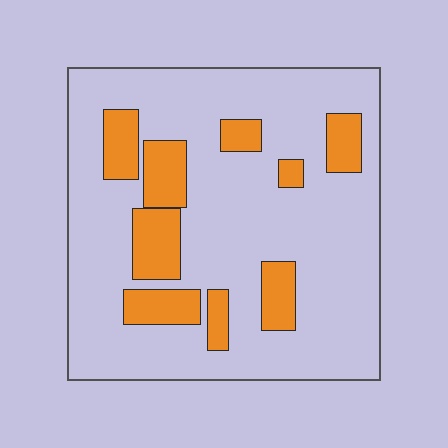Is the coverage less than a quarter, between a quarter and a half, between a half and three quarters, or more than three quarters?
Less than a quarter.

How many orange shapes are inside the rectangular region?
9.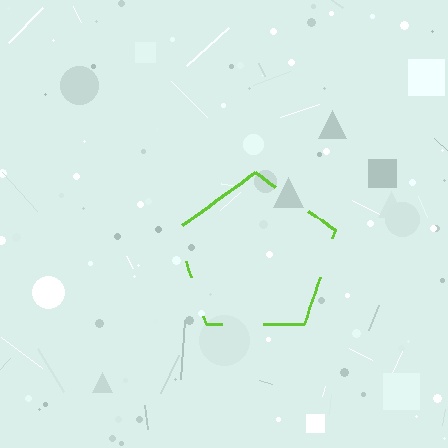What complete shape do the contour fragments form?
The contour fragments form a pentagon.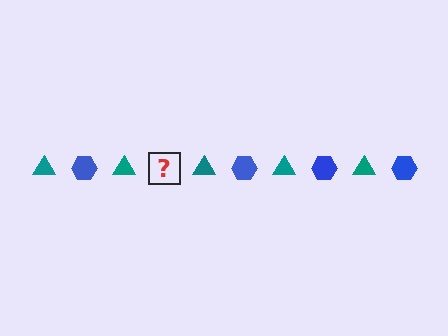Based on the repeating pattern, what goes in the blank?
The blank should be a blue hexagon.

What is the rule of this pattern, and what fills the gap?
The rule is that the pattern alternates between teal triangle and blue hexagon. The gap should be filled with a blue hexagon.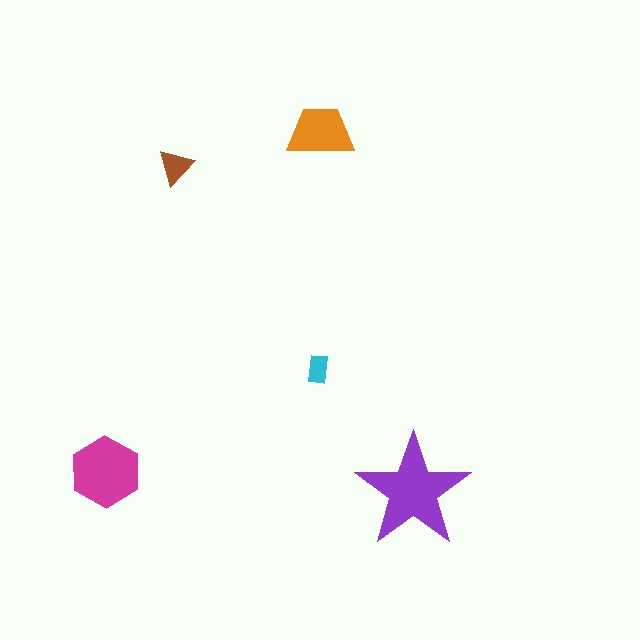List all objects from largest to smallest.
The purple star, the magenta hexagon, the orange trapezoid, the brown triangle, the cyan rectangle.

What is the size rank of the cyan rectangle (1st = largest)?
5th.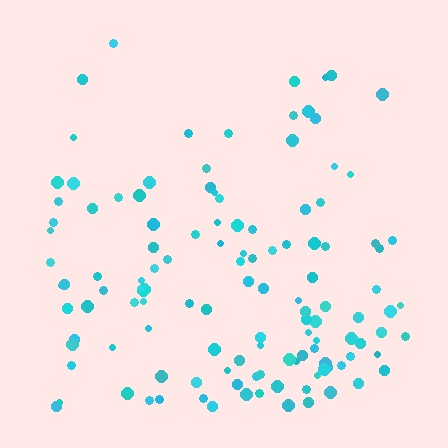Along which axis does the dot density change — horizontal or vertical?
Vertical.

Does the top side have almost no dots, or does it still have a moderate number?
Still a moderate number, just noticeably fewer than the bottom.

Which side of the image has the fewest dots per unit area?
The top.